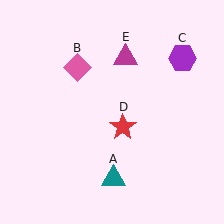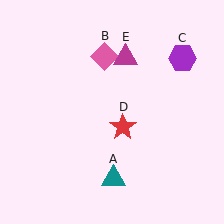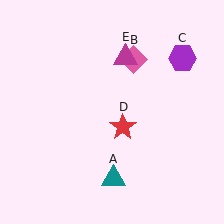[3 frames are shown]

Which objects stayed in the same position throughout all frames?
Teal triangle (object A) and purple hexagon (object C) and red star (object D) and magenta triangle (object E) remained stationary.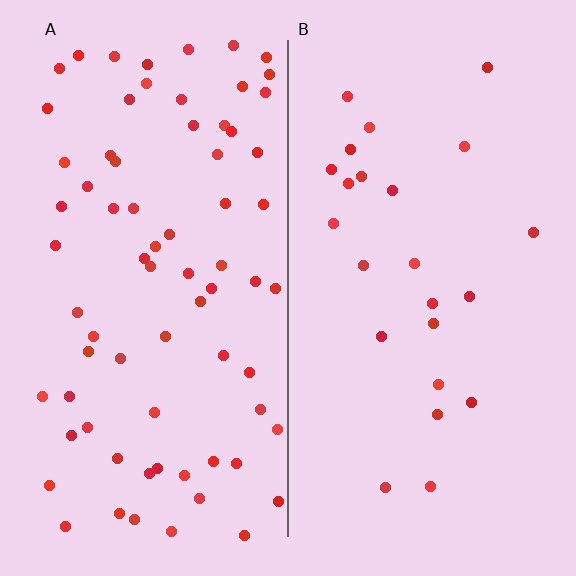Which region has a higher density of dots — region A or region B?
A (the left).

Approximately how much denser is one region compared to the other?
Approximately 3.0× — region A over region B.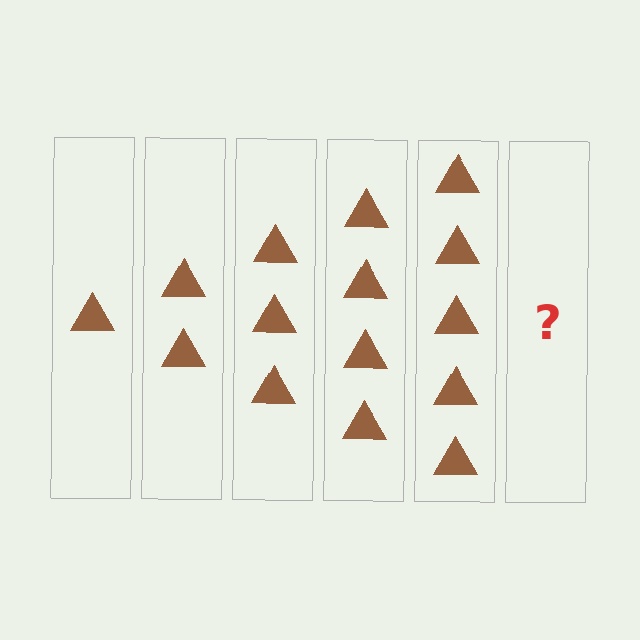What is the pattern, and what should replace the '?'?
The pattern is that each step adds one more triangle. The '?' should be 6 triangles.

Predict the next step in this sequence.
The next step is 6 triangles.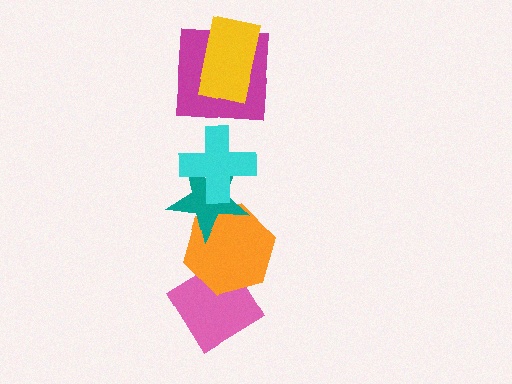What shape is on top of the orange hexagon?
The teal star is on top of the orange hexagon.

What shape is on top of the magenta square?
The yellow rectangle is on top of the magenta square.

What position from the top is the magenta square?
The magenta square is 2nd from the top.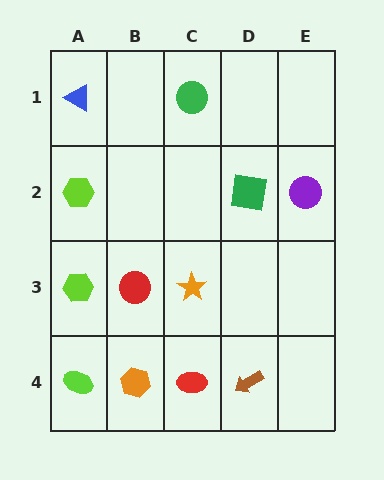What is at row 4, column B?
An orange hexagon.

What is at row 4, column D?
A brown arrow.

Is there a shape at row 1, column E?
No, that cell is empty.